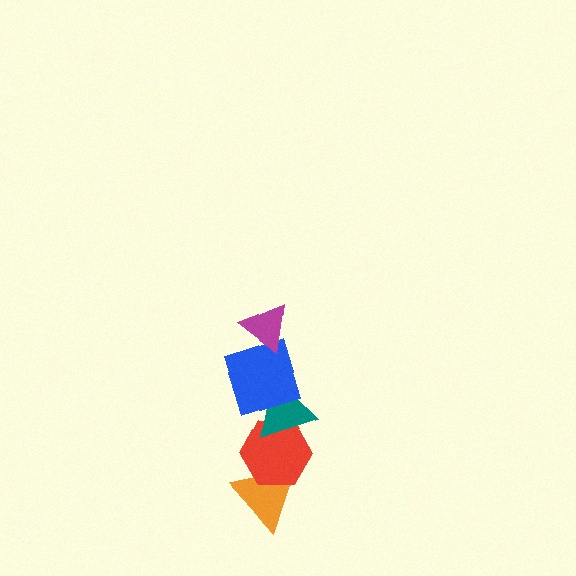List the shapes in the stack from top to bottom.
From top to bottom: the magenta triangle, the blue square, the teal triangle, the red hexagon, the orange triangle.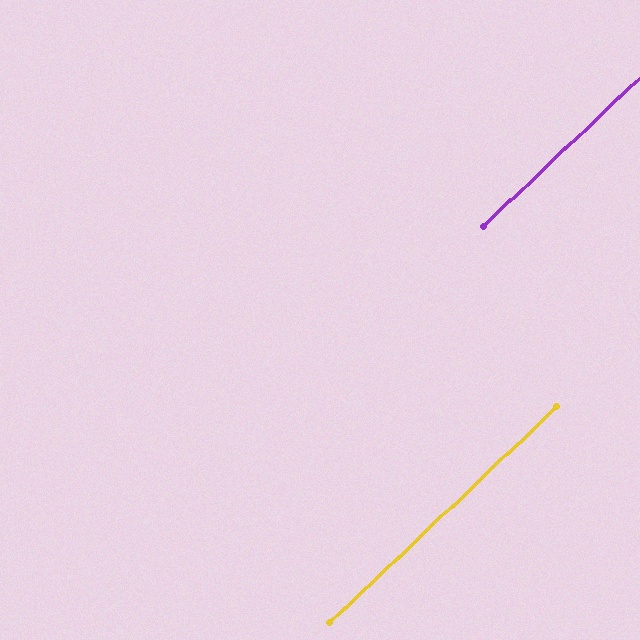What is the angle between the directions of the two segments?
Approximately 0 degrees.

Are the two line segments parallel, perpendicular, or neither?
Parallel — their directions differ by only 0.0°.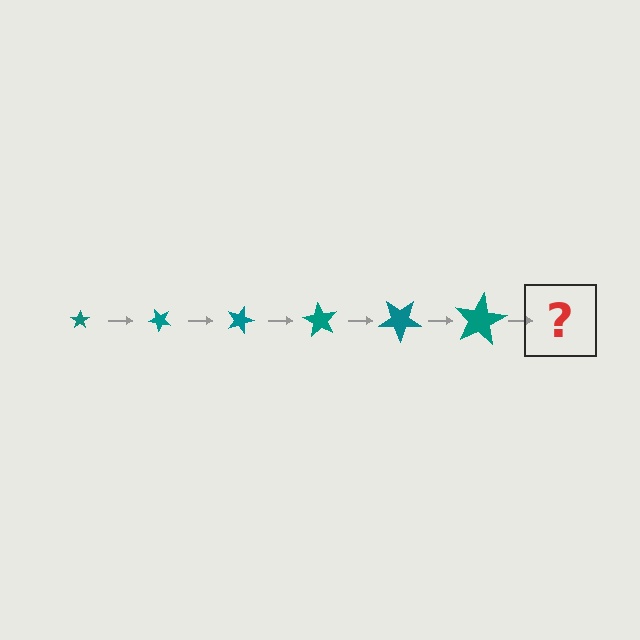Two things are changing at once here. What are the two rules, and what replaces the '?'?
The two rules are that the star grows larger each step and it rotates 45 degrees each step. The '?' should be a star, larger than the previous one and rotated 270 degrees from the start.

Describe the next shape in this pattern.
It should be a star, larger than the previous one and rotated 270 degrees from the start.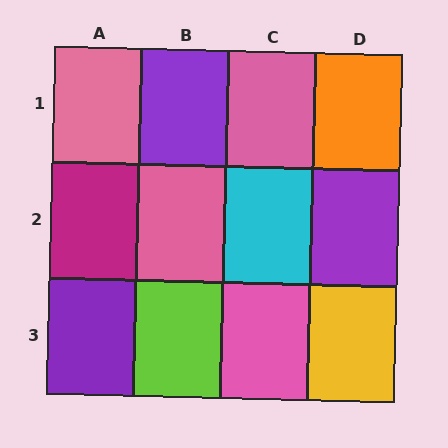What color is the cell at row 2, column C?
Cyan.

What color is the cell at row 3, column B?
Lime.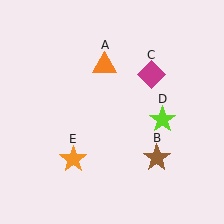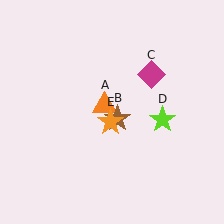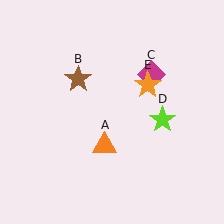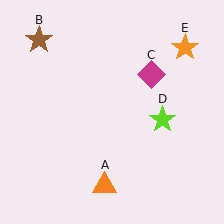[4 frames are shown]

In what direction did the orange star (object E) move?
The orange star (object E) moved up and to the right.